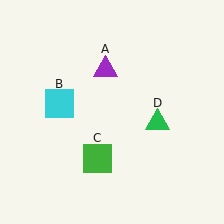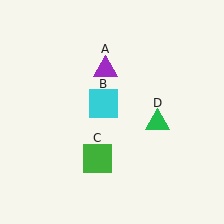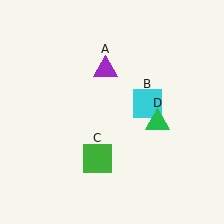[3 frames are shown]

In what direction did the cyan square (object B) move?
The cyan square (object B) moved right.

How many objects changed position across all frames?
1 object changed position: cyan square (object B).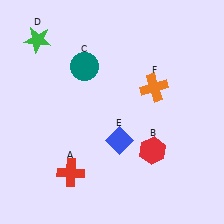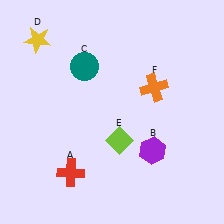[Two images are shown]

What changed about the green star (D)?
In Image 1, D is green. In Image 2, it changed to yellow.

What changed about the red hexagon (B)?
In Image 1, B is red. In Image 2, it changed to purple.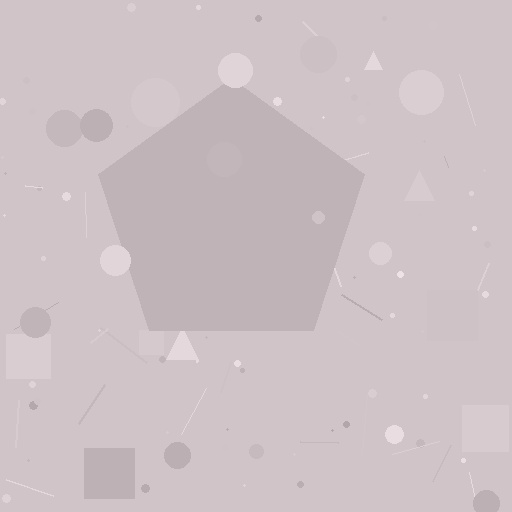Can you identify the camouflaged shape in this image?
The camouflaged shape is a pentagon.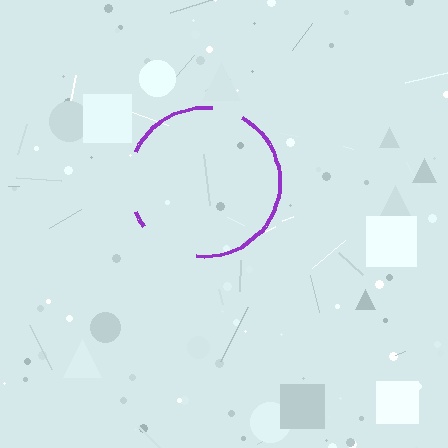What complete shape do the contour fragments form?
The contour fragments form a circle.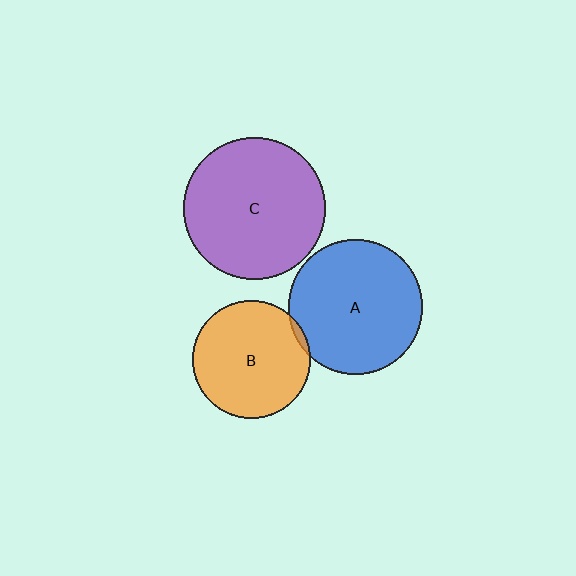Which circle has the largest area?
Circle C (purple).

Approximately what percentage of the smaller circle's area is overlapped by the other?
Approximately 5%.